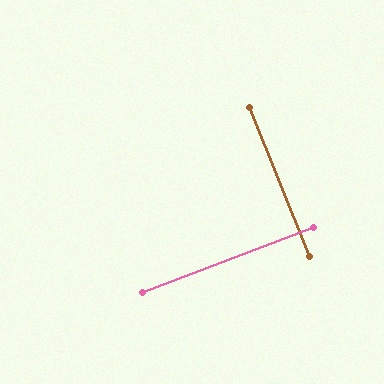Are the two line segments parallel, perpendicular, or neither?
Perpendicular — they meet at approximately 89°.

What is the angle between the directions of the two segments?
Approximately 89 degrees.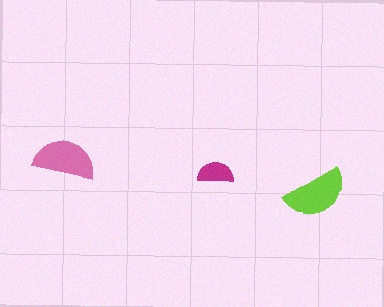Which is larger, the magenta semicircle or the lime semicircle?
The lime one.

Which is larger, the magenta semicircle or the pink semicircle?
The pink one.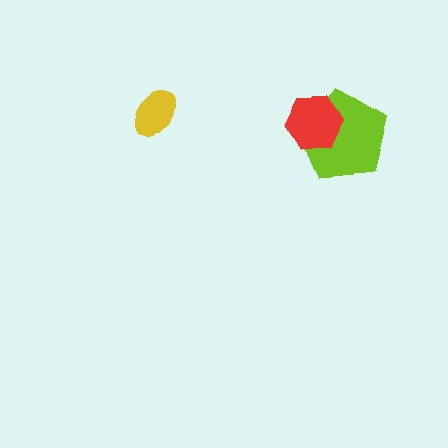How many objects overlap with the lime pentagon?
1 object overlaps with the lime pentagon.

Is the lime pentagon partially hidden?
Yes, it is partially covered by another shape.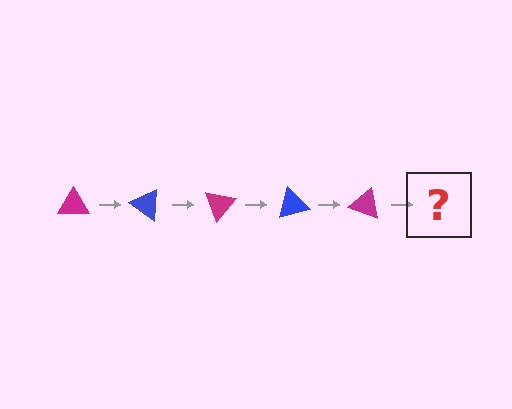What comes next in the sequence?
The next element should be a blue triangle, rotated 175 degrees from the start.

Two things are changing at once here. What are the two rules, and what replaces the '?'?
The two rules are that it rotates 35 degrees each step and the color cycles through magenta and blue. The '?' should be a blue triangle, rotated 175 degrees from the start.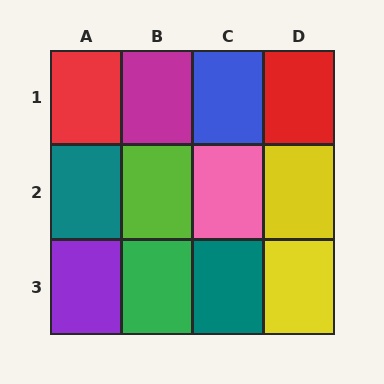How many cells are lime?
1 cell is lime.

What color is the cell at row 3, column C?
Teal.